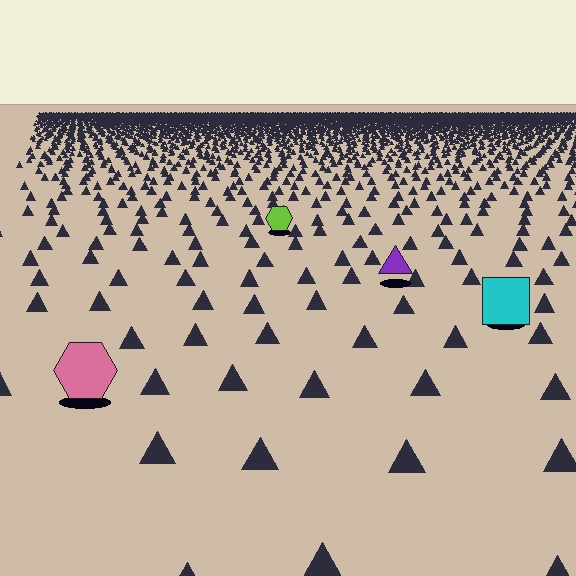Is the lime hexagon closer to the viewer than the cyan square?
No. The cyan square is closer — you can tell from the texture gradient: the ground texture is coarser near it.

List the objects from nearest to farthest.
From nearest to farthest: the pink hexagon, the cyan square, the purple triangle, the lime hexagon.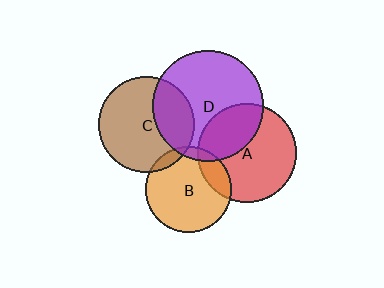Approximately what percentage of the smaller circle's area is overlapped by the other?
Approximately 10%.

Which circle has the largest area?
Circle D (purple).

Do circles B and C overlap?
Yes.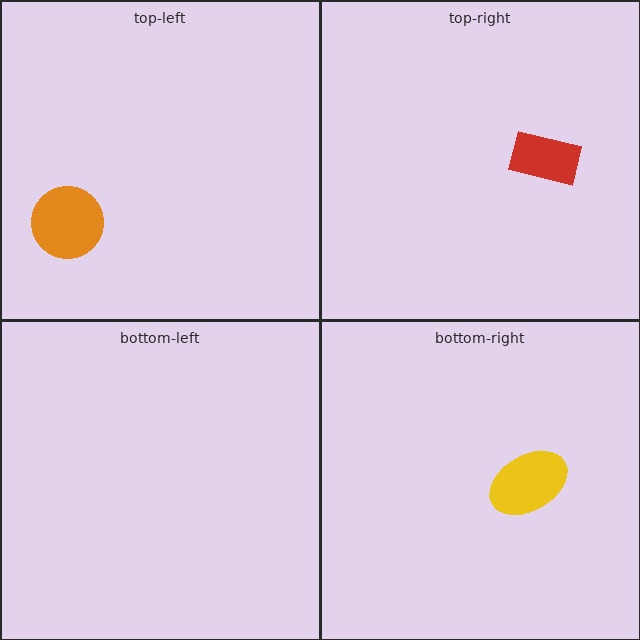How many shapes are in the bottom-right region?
1.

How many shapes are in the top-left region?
1.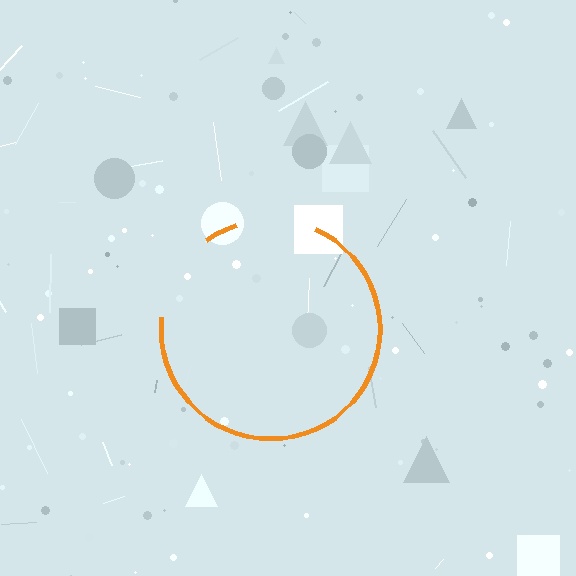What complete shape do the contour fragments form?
The contour fragments form a circle.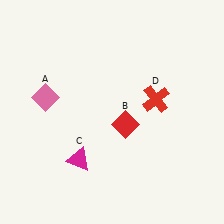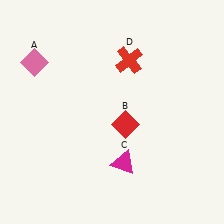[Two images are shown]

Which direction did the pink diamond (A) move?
The pink diamond (A) moved up.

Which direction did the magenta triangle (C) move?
The magenta triangle (C) moved right.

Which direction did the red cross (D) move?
The red cross (D) moved up.